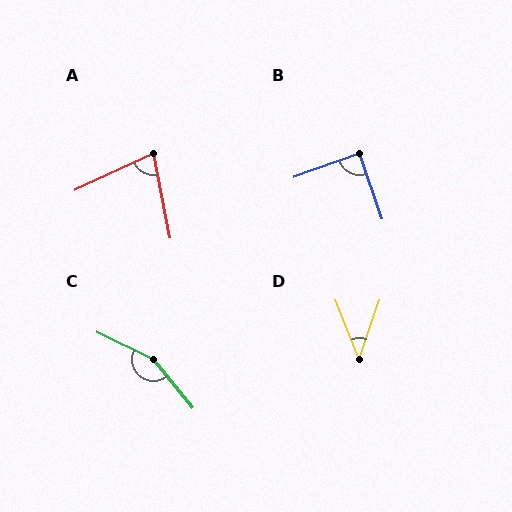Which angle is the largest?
C, at approximately 155 degrees.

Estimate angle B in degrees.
Approximately 90 degrees.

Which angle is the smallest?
D, at approximately 41 degrees.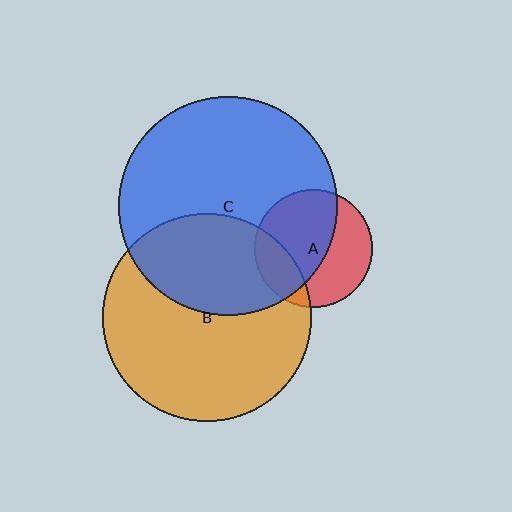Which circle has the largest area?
Circle C (blue).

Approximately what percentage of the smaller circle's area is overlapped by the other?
Approximately 20%.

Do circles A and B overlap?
Yes.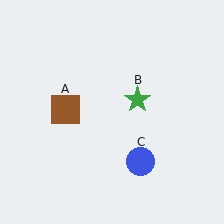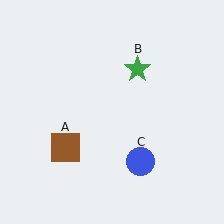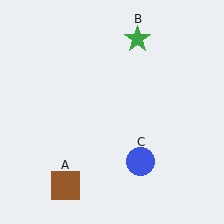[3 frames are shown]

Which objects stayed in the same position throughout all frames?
Blue circle (object C) remained stationary.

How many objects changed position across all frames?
2 objects changed position: brown square (object A), green star (object B).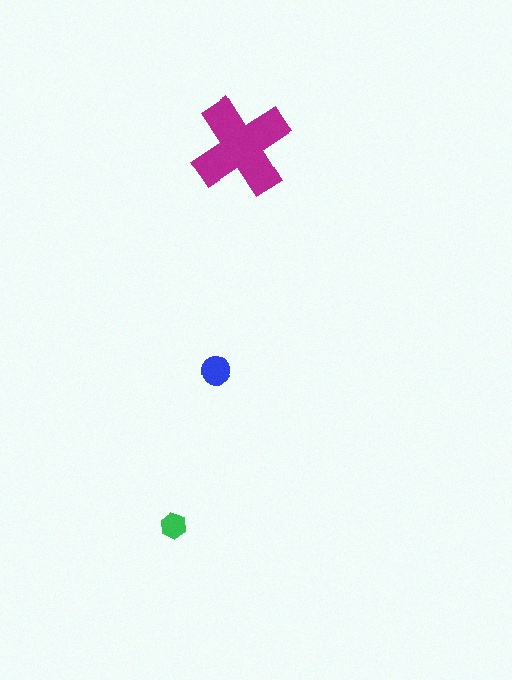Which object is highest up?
The magenta cross is topmost.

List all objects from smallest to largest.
The green hexagon, the blue circle, the magenta cross.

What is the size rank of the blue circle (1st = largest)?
2nd.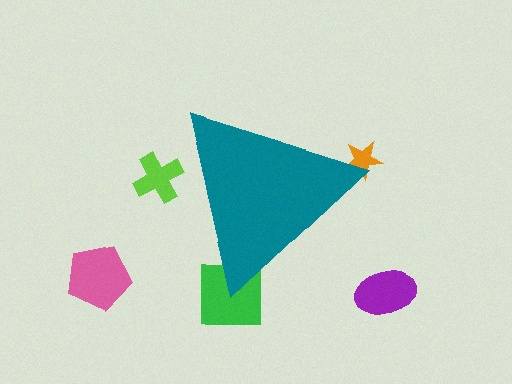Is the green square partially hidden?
Yes, the green square is partially hidden behind the teal triangle.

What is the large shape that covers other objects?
A teal triangle.